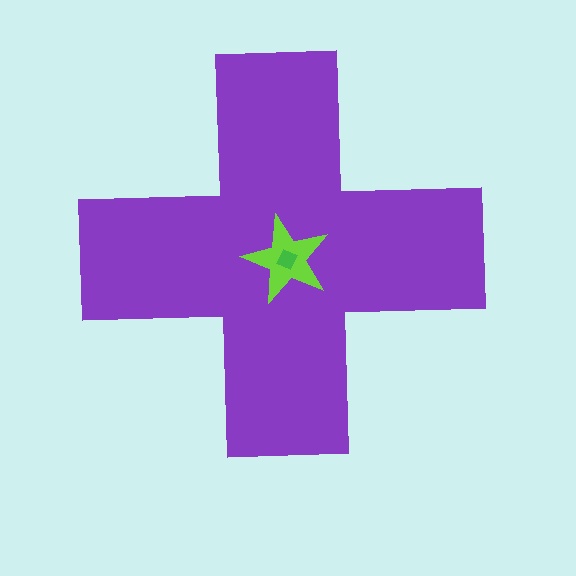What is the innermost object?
The green diamond.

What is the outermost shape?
The purple cross.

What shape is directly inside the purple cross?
The lime star.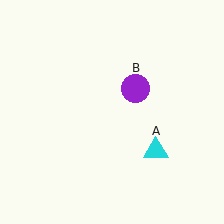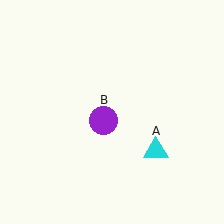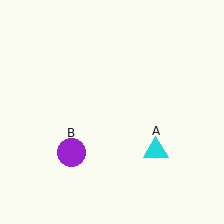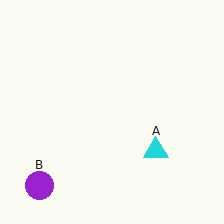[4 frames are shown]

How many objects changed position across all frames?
1 object changed position: purple circle (object B).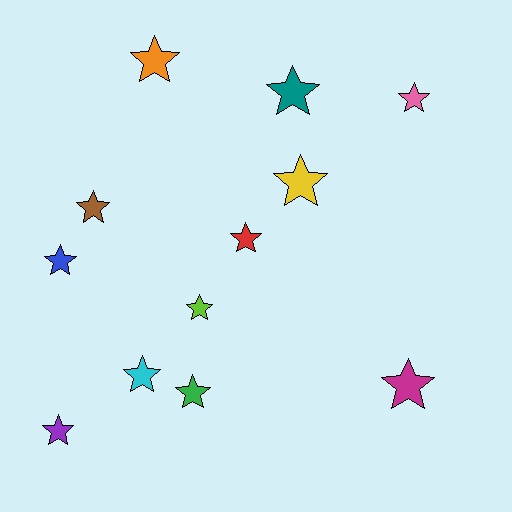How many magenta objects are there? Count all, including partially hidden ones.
There is 1 magenta object.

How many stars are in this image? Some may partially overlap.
There are 12 stars.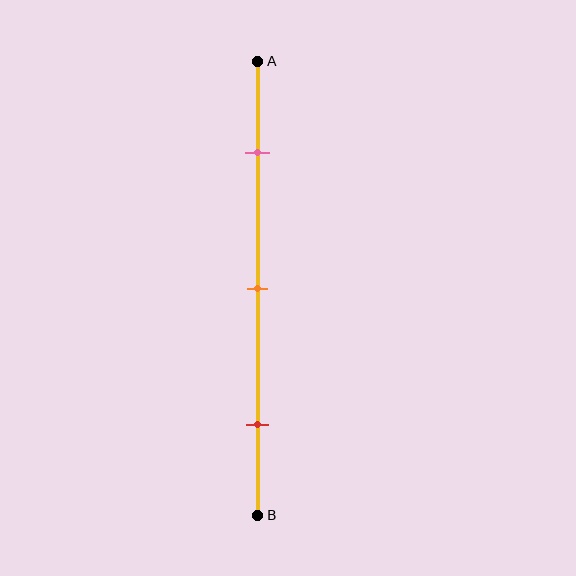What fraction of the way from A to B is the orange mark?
The orange mark is approximately 50% (0.5) of the way from A to B.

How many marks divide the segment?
There are 3 marks dividing the segment.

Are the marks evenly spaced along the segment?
Yes, the marks are approximately evenly spaced.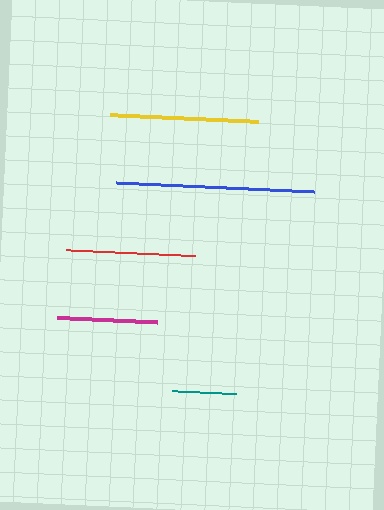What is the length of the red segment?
The red segment is approximately 129 pixels long.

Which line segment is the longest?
The blue line is the longest at approximately 198 pixels.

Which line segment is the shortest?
The teal line is the shortest at approximately 64 pixels.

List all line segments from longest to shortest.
From longest to shortest: blue, yellow, red, magenta, teal.